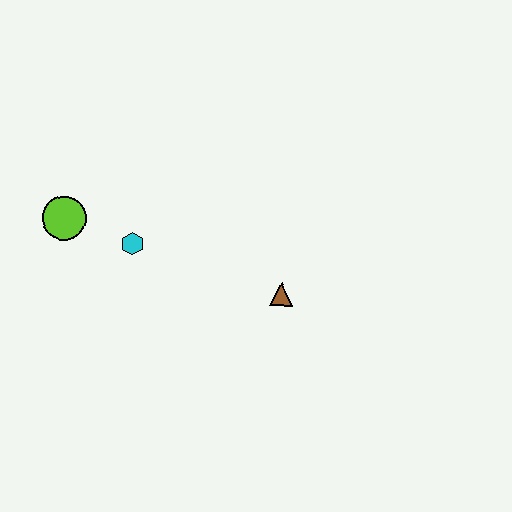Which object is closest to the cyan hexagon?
The lime circle is closest to the cyan hexagon.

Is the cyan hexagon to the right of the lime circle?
Yes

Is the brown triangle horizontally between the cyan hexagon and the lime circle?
No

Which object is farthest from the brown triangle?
The lime circle is farthest from the brown triangle.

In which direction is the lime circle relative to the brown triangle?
The lime circle is to the left of the brown triangle.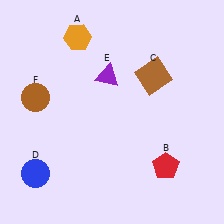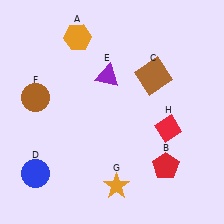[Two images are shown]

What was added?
An orange star (G), a red diamond (H) were added in Image 2.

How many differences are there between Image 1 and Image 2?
There are 2 differences between the two images.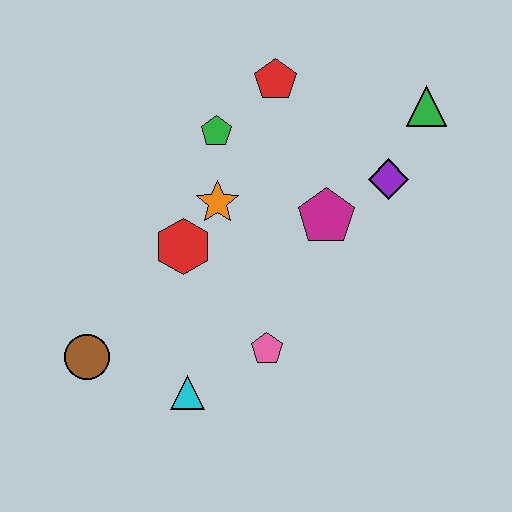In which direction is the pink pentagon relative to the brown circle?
The pink pentagon is to the right of the brown circle.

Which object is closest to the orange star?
The red hexagon is closest to the orange star.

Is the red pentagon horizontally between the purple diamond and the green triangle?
No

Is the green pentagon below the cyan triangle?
No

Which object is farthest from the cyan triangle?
The green triangle is farthest from the cyan triangle.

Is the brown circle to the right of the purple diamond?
No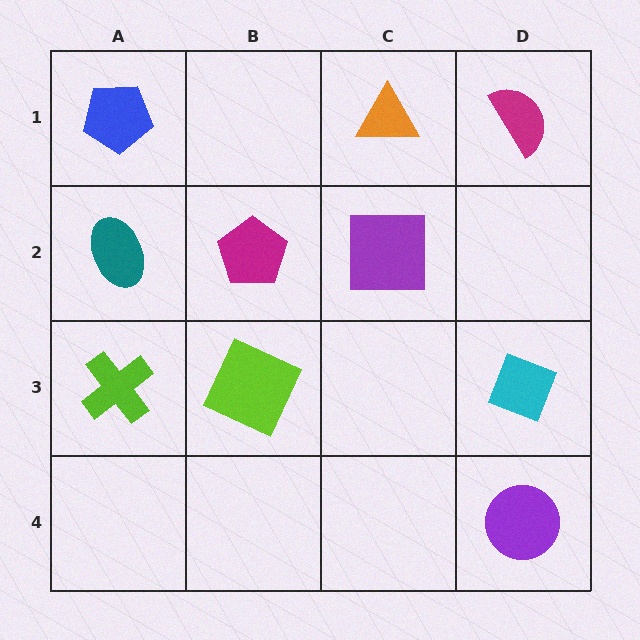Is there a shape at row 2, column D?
No, that cell is empty.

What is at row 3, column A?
A lime cross.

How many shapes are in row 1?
3 shapes.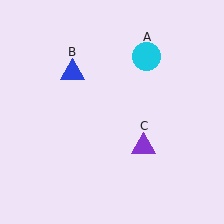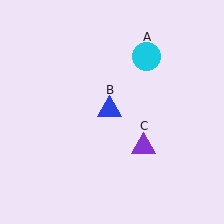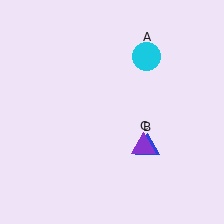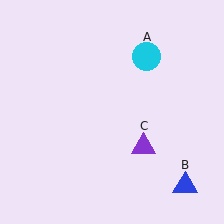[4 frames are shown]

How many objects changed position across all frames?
1 object changed position: blue triangle (object B).